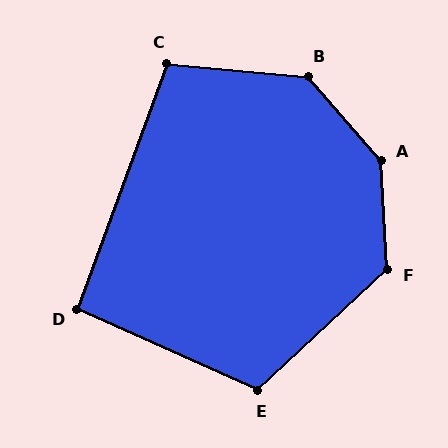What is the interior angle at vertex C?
Approximately 105 degrees (obtuse).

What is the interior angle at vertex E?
Approximately 113 degrees (obtuse).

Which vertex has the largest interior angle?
A, at approximately 142 degrees.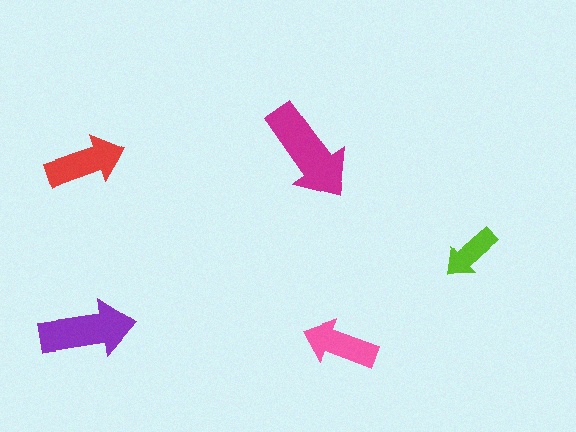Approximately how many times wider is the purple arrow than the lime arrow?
About 1.5 times wider.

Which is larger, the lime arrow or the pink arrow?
The pink one.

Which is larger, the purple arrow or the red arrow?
The purple one.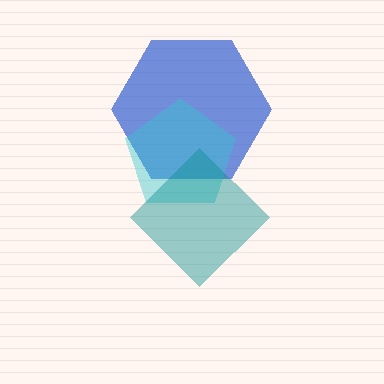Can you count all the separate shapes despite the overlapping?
Yes, there are 3 separate shapes.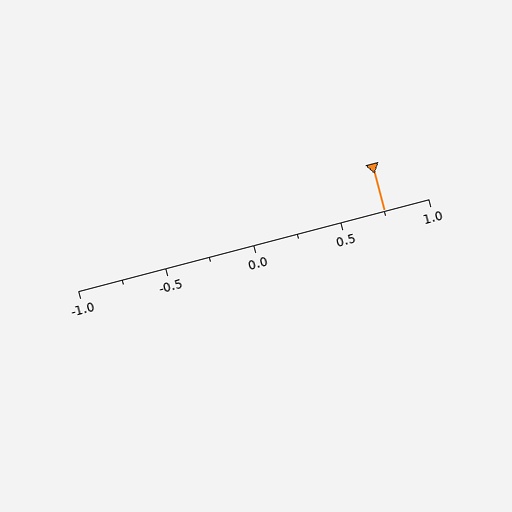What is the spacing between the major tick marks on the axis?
The major ticks are spaced 0.5 apart.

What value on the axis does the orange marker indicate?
The marker indicates approximately 0.75.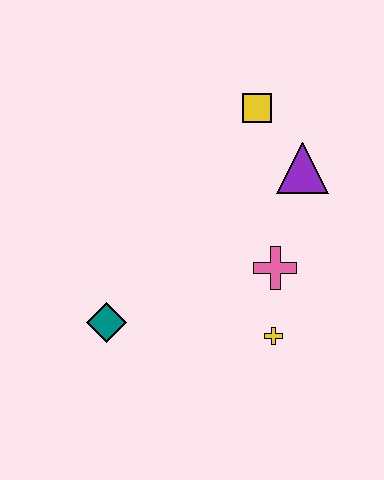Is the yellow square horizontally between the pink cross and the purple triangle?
No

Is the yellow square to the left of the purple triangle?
Yes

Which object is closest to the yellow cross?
The pink cross is closest to the yellow cross.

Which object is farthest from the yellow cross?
The yellow square is farthest from the yellow cross.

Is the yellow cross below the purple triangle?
Yes